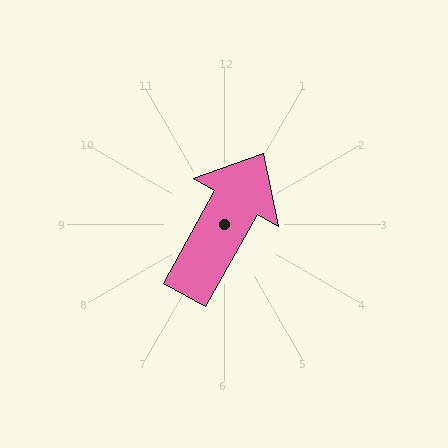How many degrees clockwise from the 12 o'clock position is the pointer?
Approximately 29 degrees.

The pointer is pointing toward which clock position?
Roughly 1 o'clock.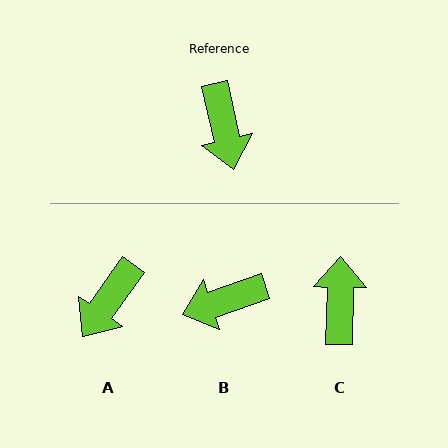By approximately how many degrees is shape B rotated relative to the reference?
Approximately 84 degrees clockwise.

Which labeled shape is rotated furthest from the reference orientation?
C, about 166 degrees away.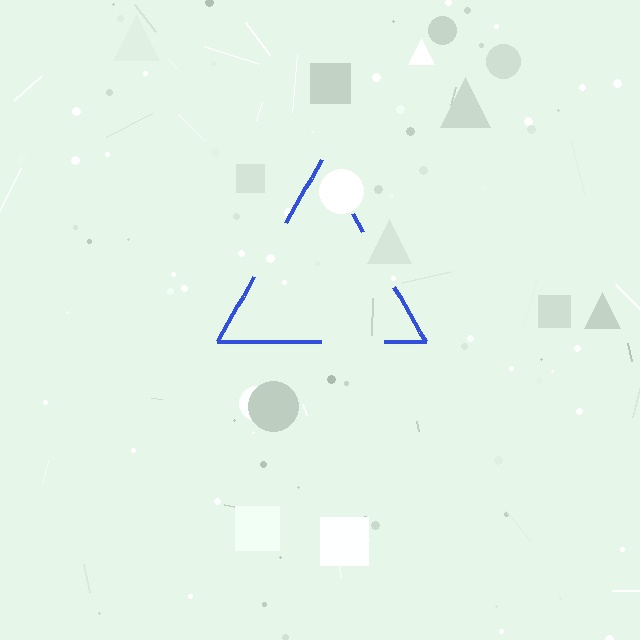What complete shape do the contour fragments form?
The contour fragments form a triangle.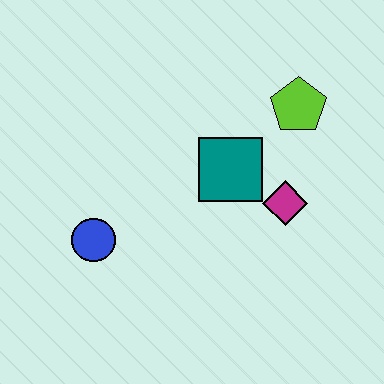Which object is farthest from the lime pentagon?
The blue circle is farthest from the lime pentagon.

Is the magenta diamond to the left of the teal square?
No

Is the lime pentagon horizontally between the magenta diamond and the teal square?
No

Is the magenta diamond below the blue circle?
No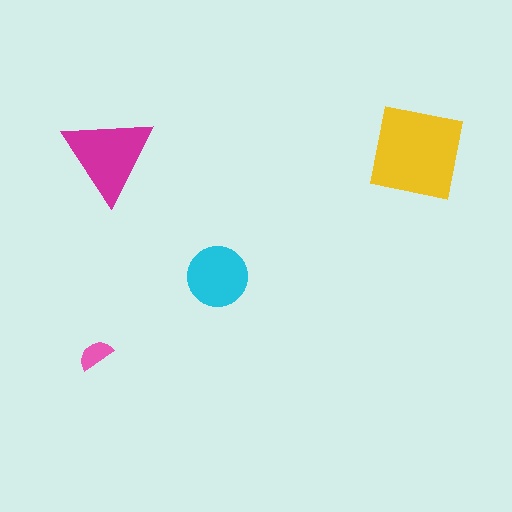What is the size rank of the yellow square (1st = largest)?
1st.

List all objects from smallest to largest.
The pink semicircle, the cyan circle, the magenta triangle, the yellow square.